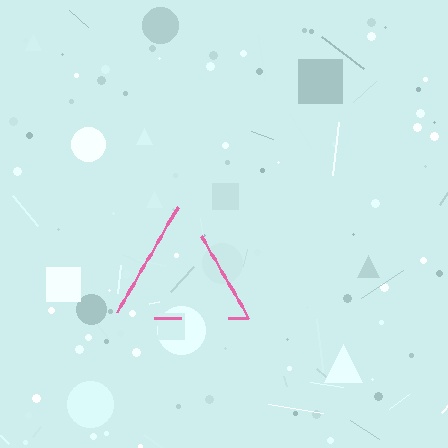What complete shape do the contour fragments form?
The contour fragments form a triangle.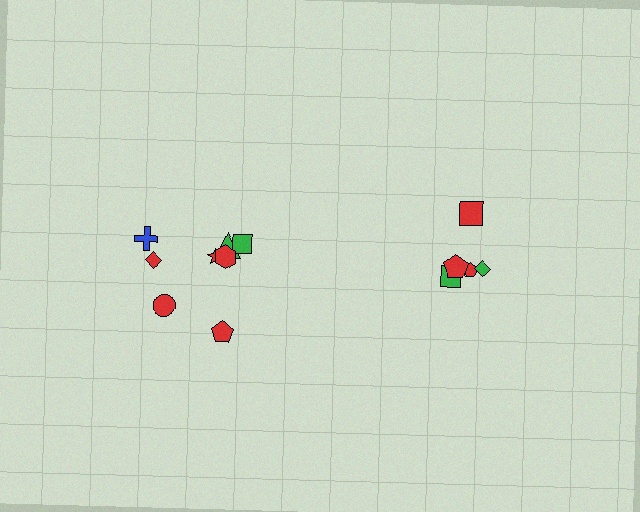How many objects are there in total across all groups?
There are 13 objects.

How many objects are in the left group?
There are 8 objects.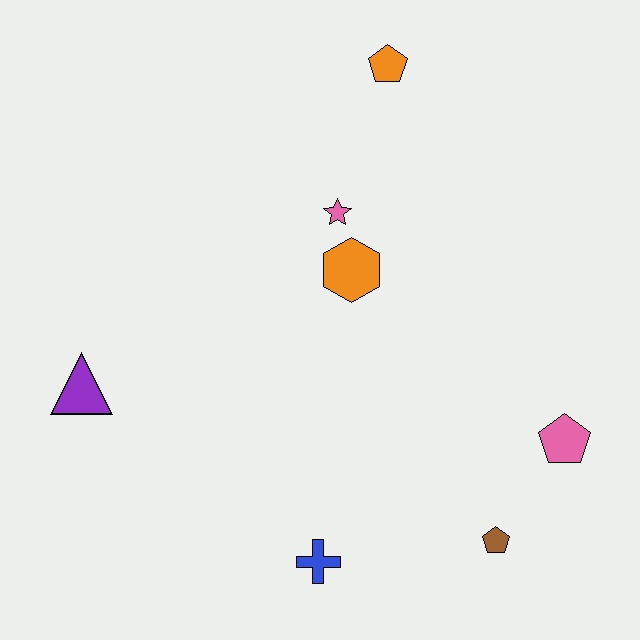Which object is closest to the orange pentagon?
The pink star is closest to the orange pentagon.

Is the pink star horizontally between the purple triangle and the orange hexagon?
Yes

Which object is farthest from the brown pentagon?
The orange pentagon is farthest from the brown pentagon.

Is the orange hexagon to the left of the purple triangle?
No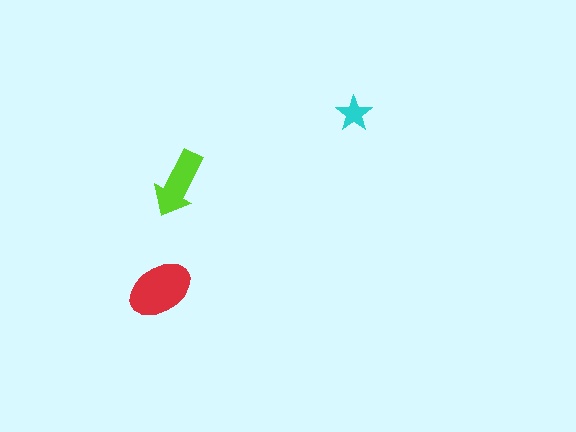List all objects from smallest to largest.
The cyan star, the lime arrow, the red ellipse.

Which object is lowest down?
The red ellipse is bottommost.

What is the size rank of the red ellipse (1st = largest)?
1st.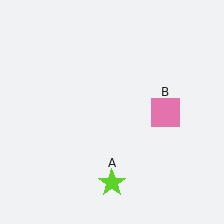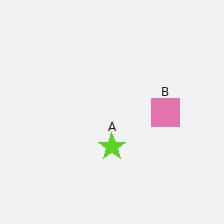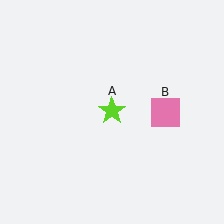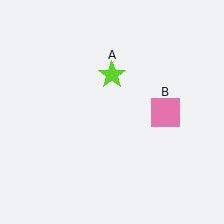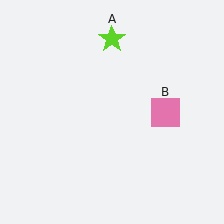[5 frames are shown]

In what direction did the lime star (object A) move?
The lime star (object A) moved up.